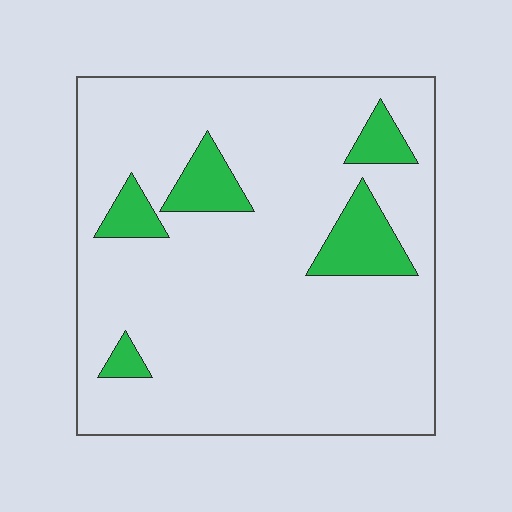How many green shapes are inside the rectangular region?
5.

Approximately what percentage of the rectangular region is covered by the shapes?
Approximately 10%.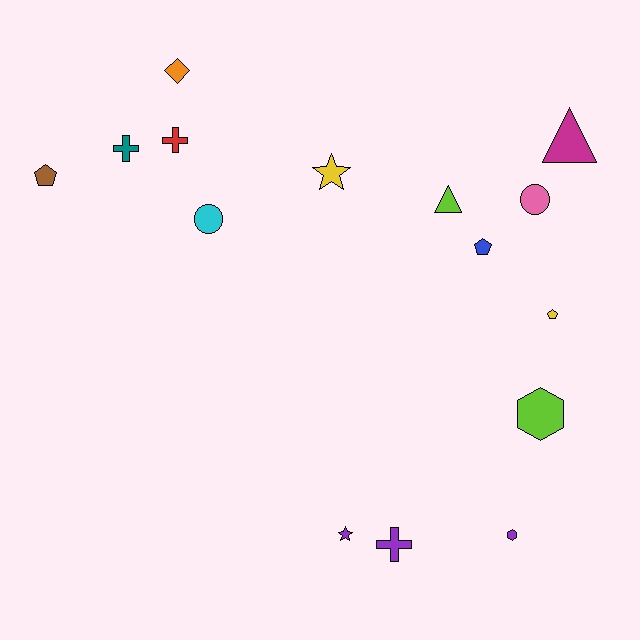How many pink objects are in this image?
There is 1 pink object.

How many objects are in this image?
There are 15 objects.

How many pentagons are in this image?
There are 3 pentagons.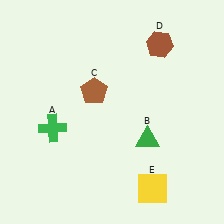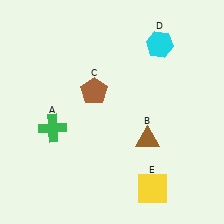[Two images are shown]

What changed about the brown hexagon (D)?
In Image 1, D is brown. In Image 2, it changed to cyan.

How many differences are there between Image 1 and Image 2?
There are 2 differences between the two images.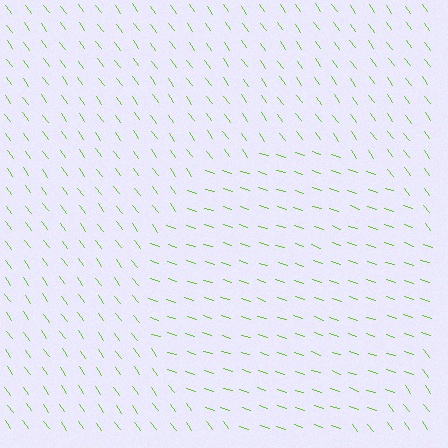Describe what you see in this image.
The image is filled with small lime line segments. A circle region in the image has lines oriented differently from the surrounding lines, creating a visible texture boundary.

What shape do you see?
I see a circle.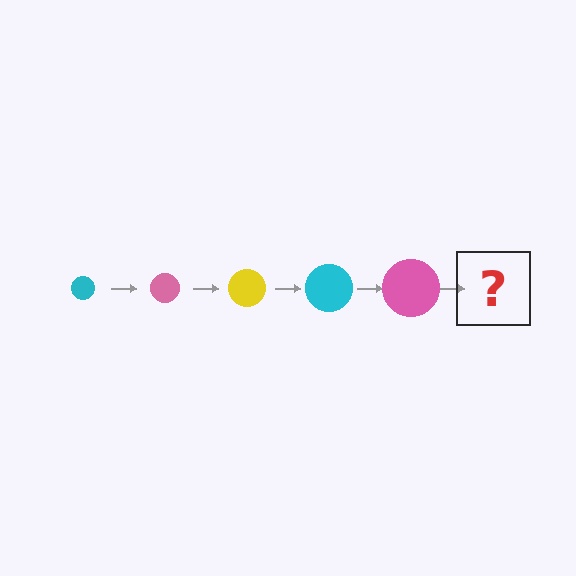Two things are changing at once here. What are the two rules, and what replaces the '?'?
The two rules are that the circle grows larger each step and the color cycles through cyan, pink, and yellow. The '?' should be a yellow circle, larger than the previous one.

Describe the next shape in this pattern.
It should be a yellow circle, larger than the previous one.